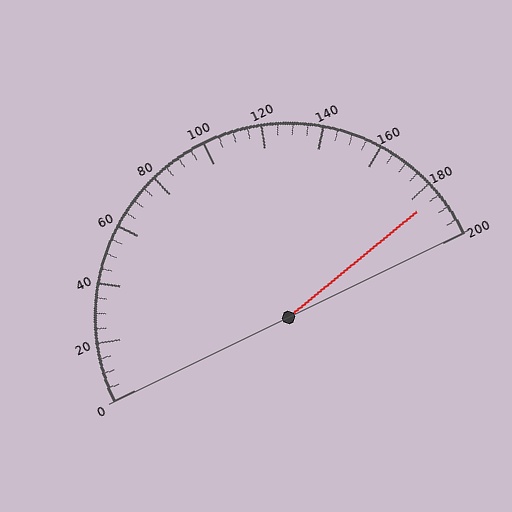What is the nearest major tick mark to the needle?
The nearest major tick mark is 180.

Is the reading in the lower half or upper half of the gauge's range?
The reading is in the upper half of the range (0 to 200).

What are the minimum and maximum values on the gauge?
The gauge ranges from 0 to 200.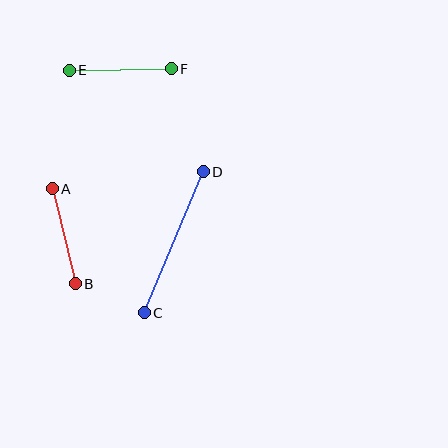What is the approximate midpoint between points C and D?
The midpoint is at approximately (174, 242) pixels.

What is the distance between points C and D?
The distance is approximately 153 pixels.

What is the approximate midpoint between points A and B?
The midpoint is at approximately (64, 236) pixels.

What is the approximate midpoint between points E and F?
The midpoint is at approximately (120, 69) pixels.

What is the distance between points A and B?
The distance is approximately 98 pixels.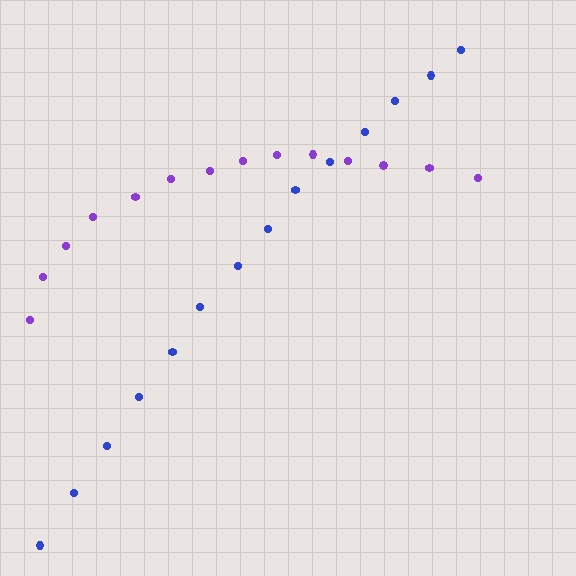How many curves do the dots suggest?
There are 2 distinct paths.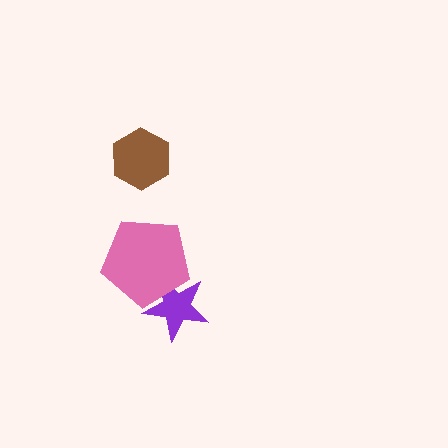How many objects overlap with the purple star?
1 object overlaps with the purple star.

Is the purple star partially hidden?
Yes, it is partially covered by another shape.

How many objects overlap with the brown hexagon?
0 objects overlap with the brown hexagon.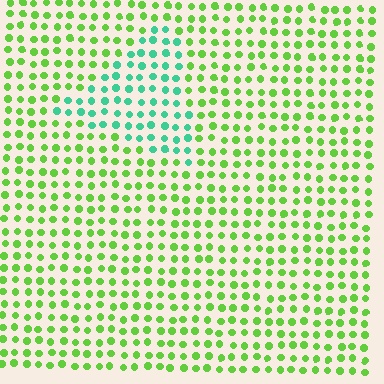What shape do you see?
I see a triangle.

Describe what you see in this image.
The image is filled with small lime elements in a uniform arrangement. A triangle-shaped region is visible where the elements are tinted to a slightly different hue, forming a subtle color boundary.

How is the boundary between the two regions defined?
The boundary is defined purely by a slight shift in hue (about 52 degrees). Spacing, size, and orientation are identical on both sides.